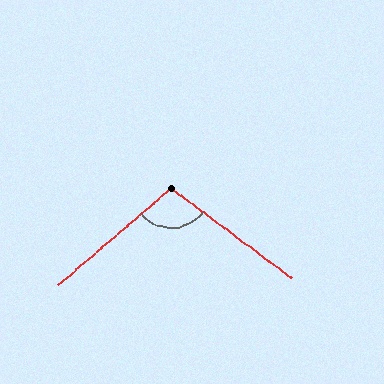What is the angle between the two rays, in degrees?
Approximately 103 degrees.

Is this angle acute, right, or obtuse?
It is obtuse.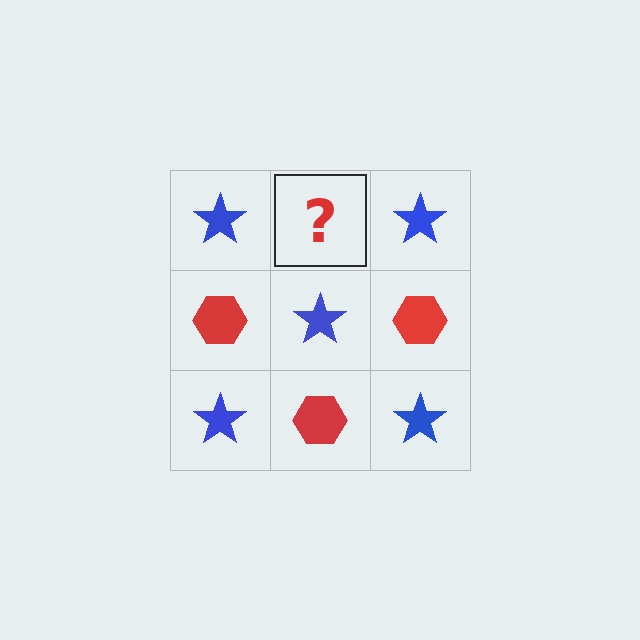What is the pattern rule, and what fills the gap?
The rule is that it alternates blue star and red hexagon in a checkerboard pattern. The gap should be filled with a red hexagon.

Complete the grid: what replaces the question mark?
The question mark should be replaced with a red hexagon.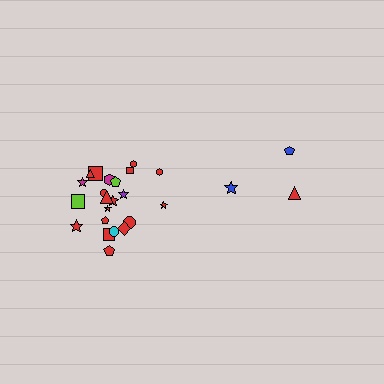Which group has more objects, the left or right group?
The left group.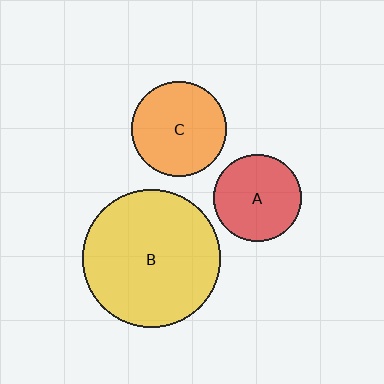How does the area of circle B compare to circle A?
Approximately 2.5 times.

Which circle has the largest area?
Circle B (yellow).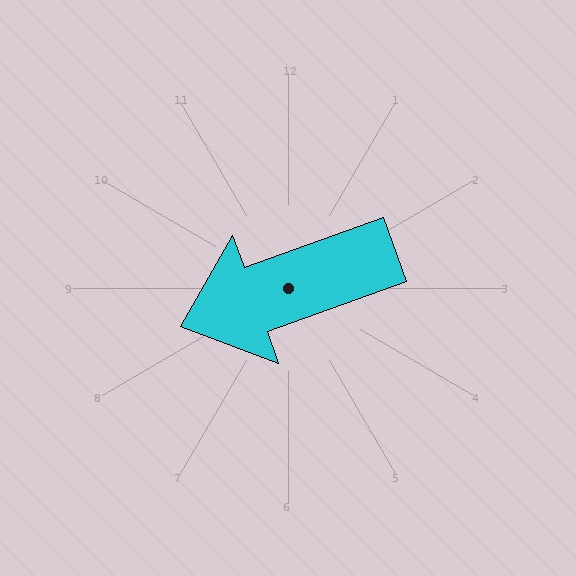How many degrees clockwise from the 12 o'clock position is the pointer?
Approximately 250 degrees.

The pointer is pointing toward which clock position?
Roughly 8 o'clock.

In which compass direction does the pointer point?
West.